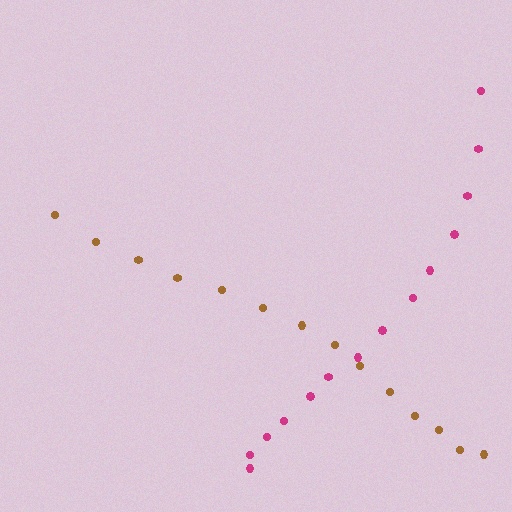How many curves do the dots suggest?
There are 2 distinct paths.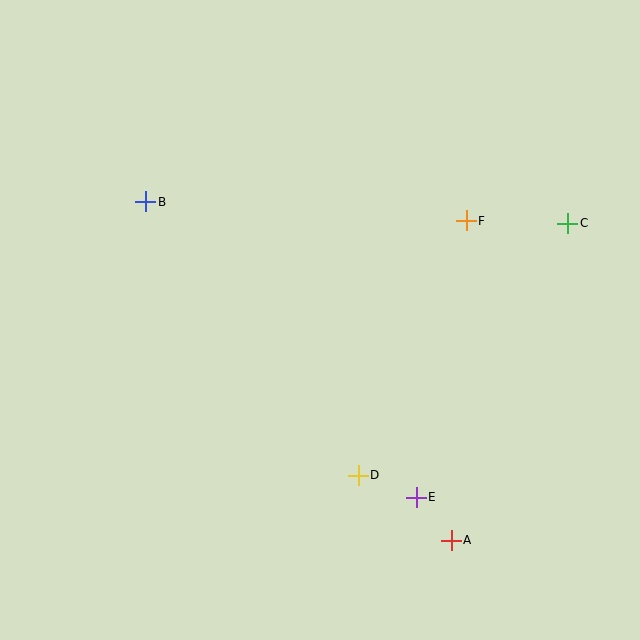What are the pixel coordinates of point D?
Point D is at (358, 475).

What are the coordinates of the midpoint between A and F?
The midpoint between A and F is at (459, 381).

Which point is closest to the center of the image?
Point D at (358, 475) is closest to the center.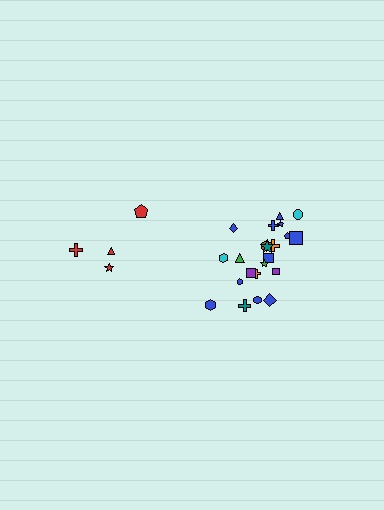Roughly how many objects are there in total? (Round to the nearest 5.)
Roughly 25 objects in total.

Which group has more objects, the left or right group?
The right group.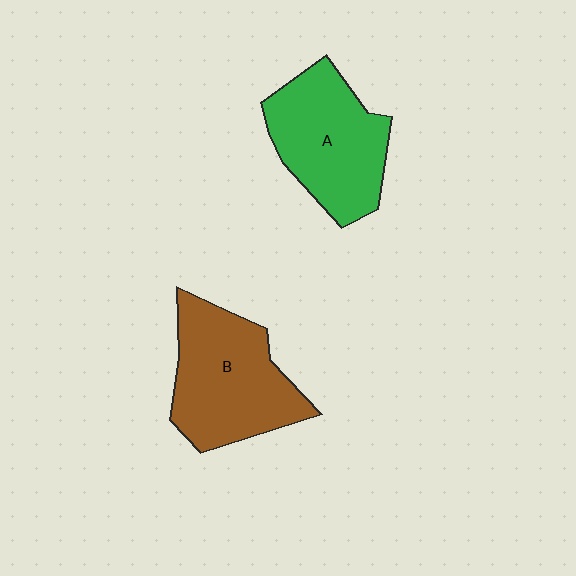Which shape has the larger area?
Shape B (brown).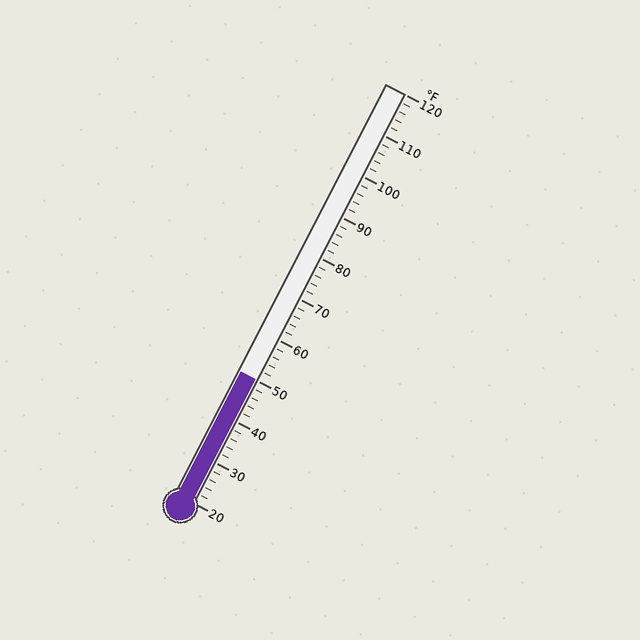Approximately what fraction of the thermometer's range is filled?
The thermometer is filled to approximately 30% of its range.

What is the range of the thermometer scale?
The thermometer scale ranges from 20°F to 120°F.